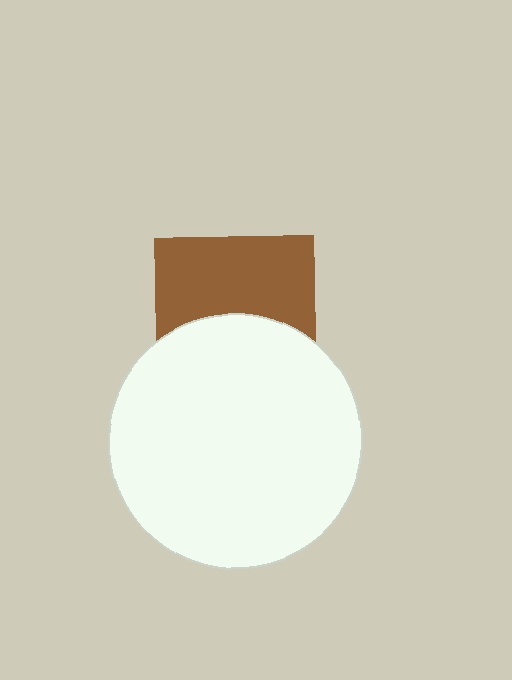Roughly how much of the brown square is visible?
About half of it is visible (roughly 54%).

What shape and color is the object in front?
The object in front is a white circle.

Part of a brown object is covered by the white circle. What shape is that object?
It is a square.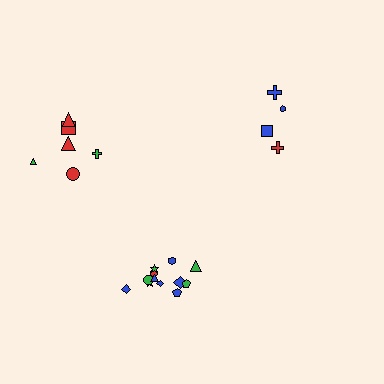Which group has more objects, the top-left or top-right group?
The top-left group.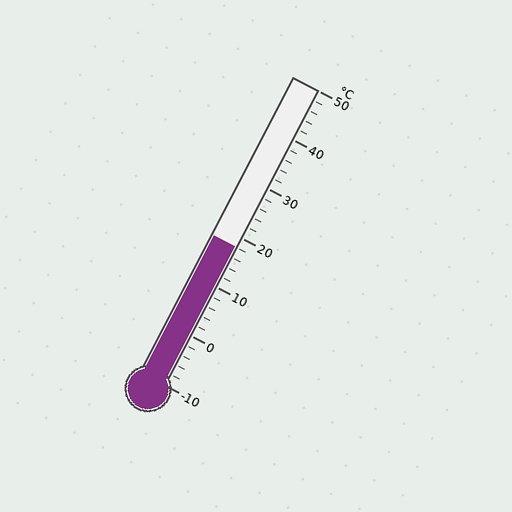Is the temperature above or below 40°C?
The temperature is below 40°C.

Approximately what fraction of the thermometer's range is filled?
The thermometer is filled to approximately 45% of its range.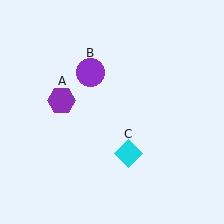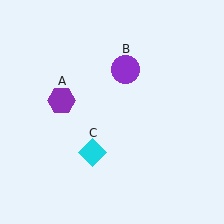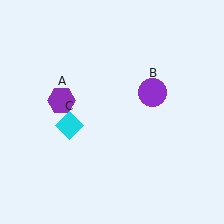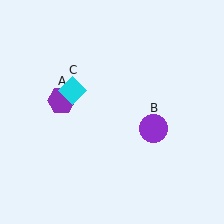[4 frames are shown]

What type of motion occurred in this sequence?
The purple circle (object B), cyan diamond (object C) rotated clockwise around the center of the scene.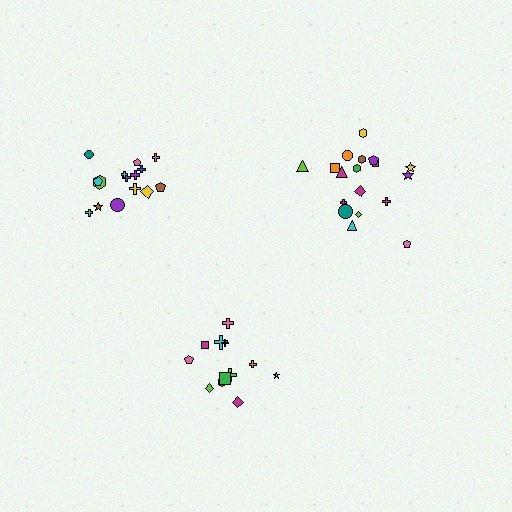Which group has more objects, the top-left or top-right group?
The top-right group.